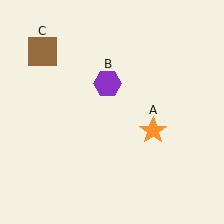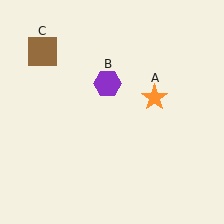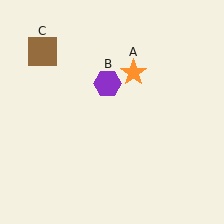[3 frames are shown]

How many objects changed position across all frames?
1 object changed position: orange star (object A).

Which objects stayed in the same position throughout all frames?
Purple hexagon (object B) and brown square (object C) remained stationary.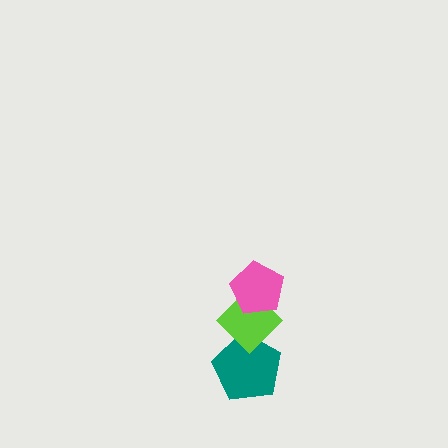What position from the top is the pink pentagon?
The pink pentagon is 1st from the top.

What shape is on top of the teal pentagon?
The lime diamond is on top of the teal pentagon.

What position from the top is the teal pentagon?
The teal pentagon is 3rd from the top.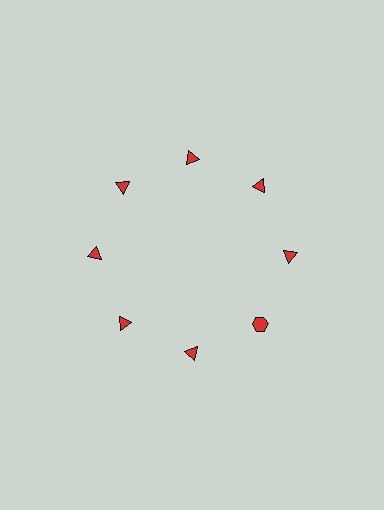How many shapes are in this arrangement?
There are 8 shapes arranged in a ring pattern.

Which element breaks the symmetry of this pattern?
The red hexagon at roughly the 4 o'clock position breaks the symmetry. All other shapes are red triangles.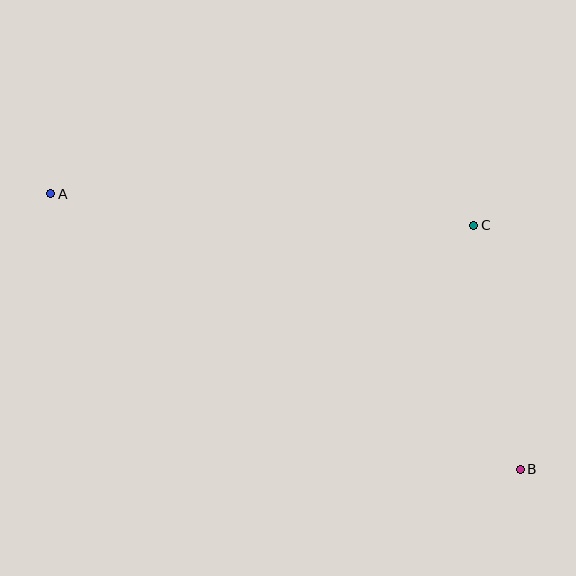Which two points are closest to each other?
Points B and C are closest to each other.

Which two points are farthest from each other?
Points A and B are farthest from each other.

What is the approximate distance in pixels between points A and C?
The distance between A and C is approximately 424 pixels.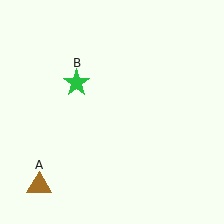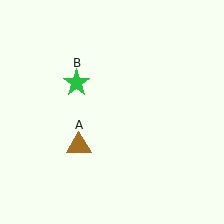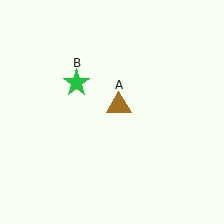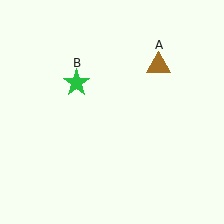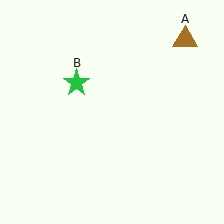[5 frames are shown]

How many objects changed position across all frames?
1 object changed position: brown triangle (object A).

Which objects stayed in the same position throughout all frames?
Green star (object B) remained stationary.